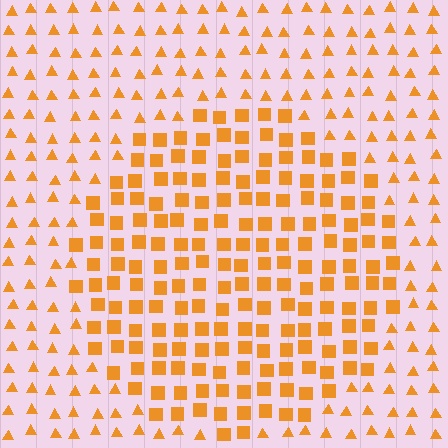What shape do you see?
I see a circle.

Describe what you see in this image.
The image is filled with small orange elements arranged in a uniform grid. A circle-shaped region contains squares, while the surrounding area contains triangles. The boundary is defined purely by the change in element shape.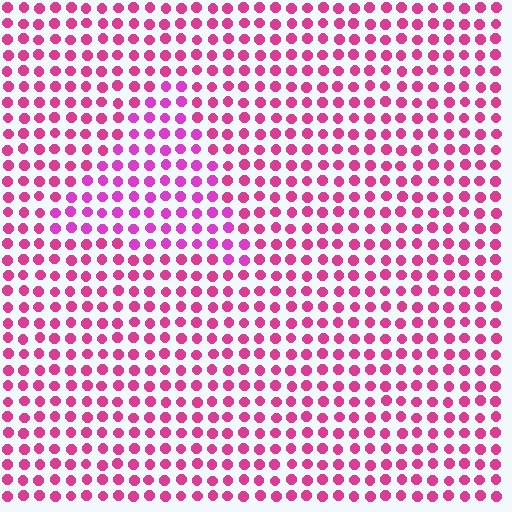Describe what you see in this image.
The image is filled with small magenta elements in a uniform arrangement. A triangle-shaped region is visible where the elements are tinted to a slightly different hue, forming a subtle color boundary.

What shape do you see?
I see a triangle.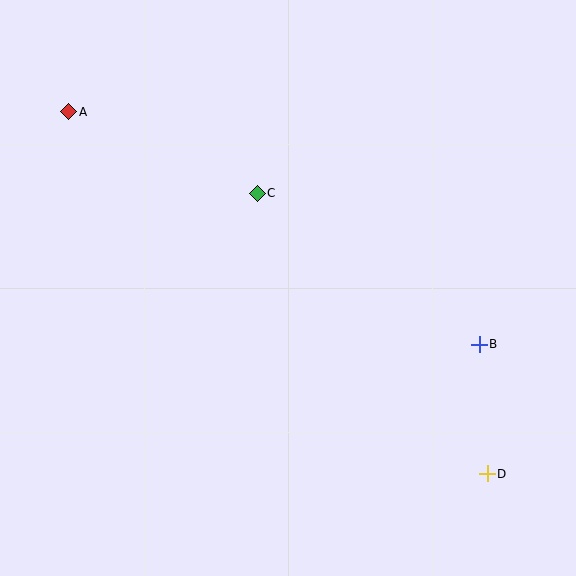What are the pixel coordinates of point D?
Point D is at (487, 474).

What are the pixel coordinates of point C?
Point C is at (257, 193).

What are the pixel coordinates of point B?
Point B is at (479, 344).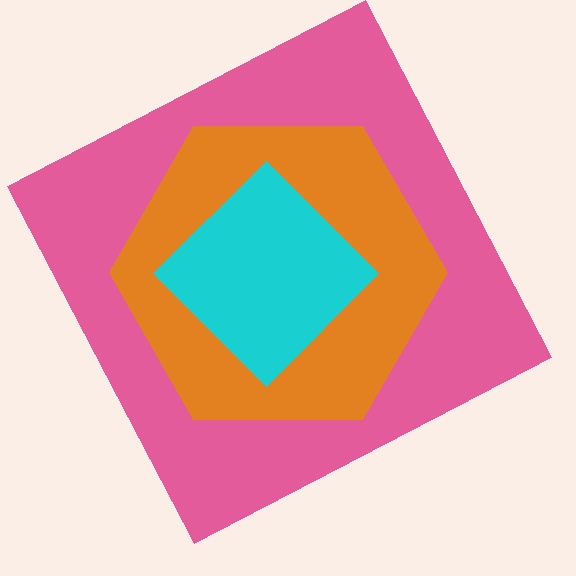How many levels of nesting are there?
3.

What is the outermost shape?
The pink square.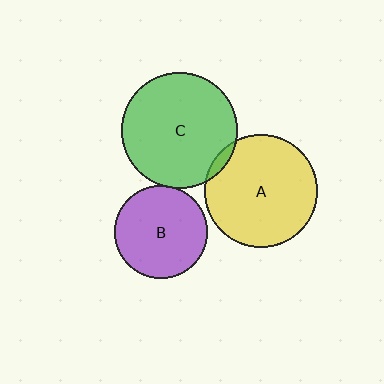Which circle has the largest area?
Circle C (green).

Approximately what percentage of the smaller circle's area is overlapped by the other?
Approximately 5%.